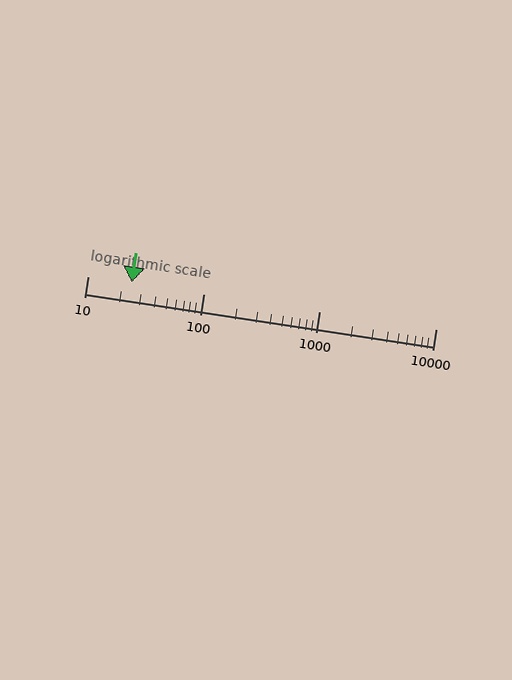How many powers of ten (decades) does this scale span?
The scale spans 3 decades, from 10 to 10000.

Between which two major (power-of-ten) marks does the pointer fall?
The pointer is between 10 and 100.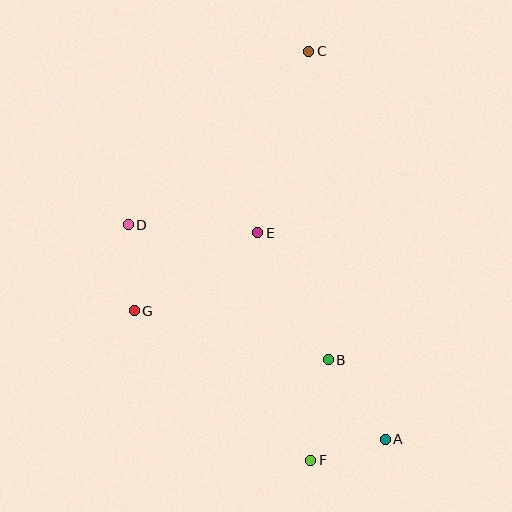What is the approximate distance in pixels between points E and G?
The distance between E and G is approximately 146 pixels.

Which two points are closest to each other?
Points A and F are closest to each other.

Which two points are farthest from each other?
Points C and F are farthest from each other.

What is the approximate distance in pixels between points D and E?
The distance between D and E is approximately 130 pixels.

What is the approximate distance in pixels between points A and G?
The distance between A and G is approximately 282 pixels.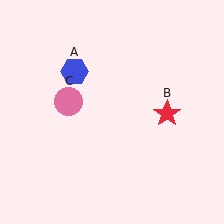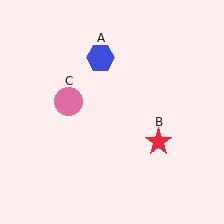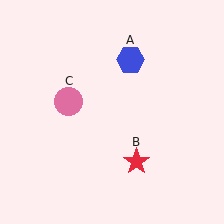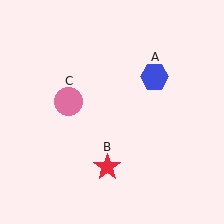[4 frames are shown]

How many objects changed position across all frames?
2 objects changed position: blue hexagon (object A), red star (object B).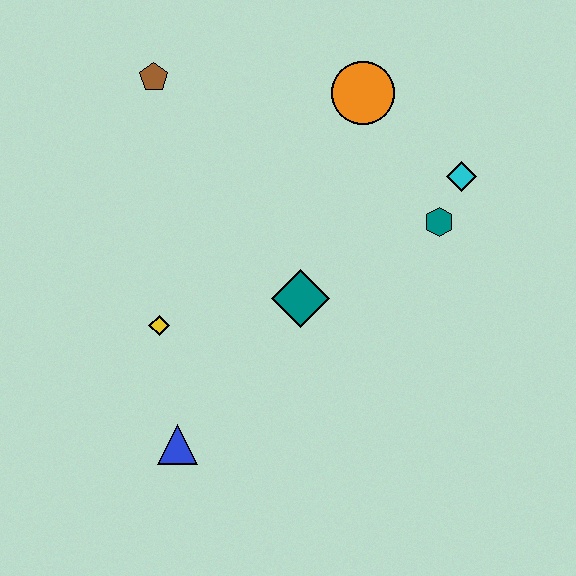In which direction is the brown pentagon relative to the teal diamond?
The brown pentagon is above the teal diamond.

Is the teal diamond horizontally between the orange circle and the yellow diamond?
Yes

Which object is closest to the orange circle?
The cyan diamond is closest to the orange circle.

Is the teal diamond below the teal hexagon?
Yes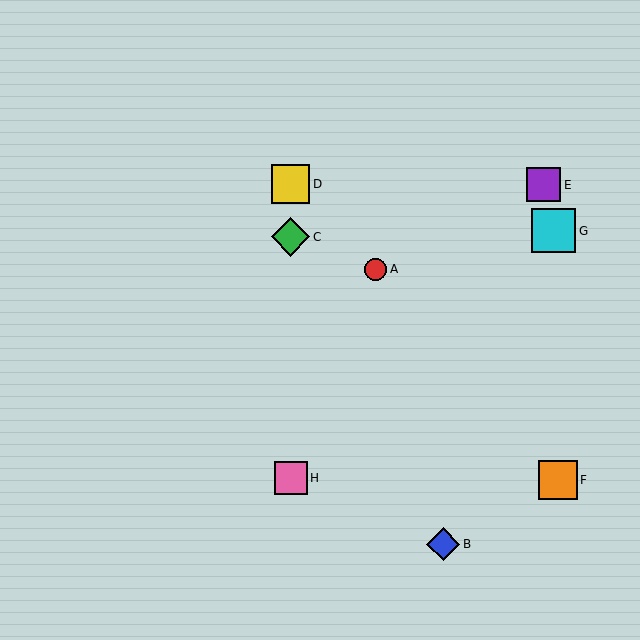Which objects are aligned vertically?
Objects C, D, H are aligned vertically.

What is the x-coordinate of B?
Object B is at x≈443.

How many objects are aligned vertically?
3 objects (C, D, H) are aligned vertically.